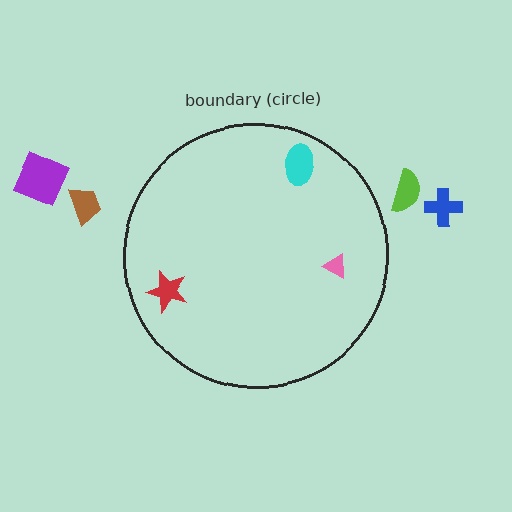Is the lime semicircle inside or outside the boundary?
Outside.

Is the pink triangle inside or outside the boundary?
Inside.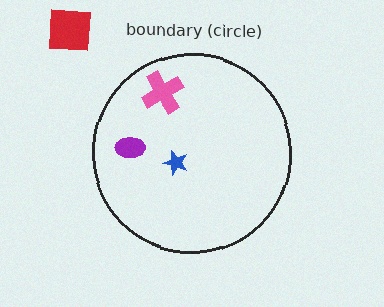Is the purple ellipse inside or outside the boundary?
Inside.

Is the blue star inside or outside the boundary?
Inside.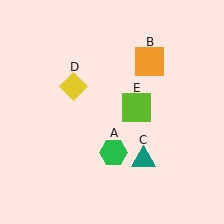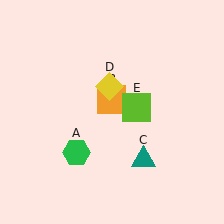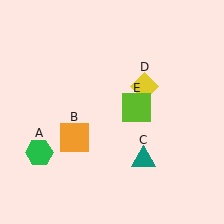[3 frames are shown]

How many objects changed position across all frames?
3 objects changed position: green hexagon (object A), orange square (object B), yellow diamond (object D).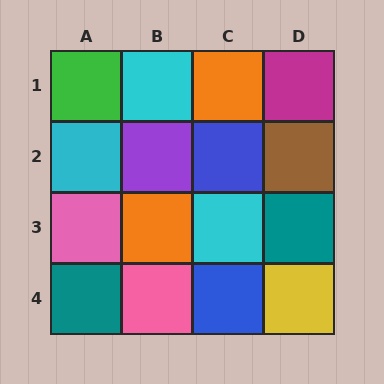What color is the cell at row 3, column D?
Teal.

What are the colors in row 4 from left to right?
Teal, pink, blue, yellow.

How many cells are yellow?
1 cell is yellow.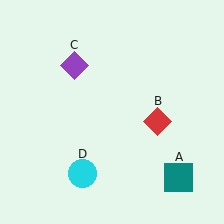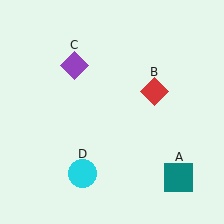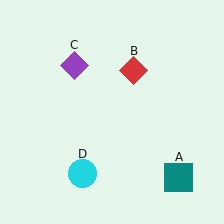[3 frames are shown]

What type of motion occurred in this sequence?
The red diamond (object B) rotated counterclockwise around the center of the scene.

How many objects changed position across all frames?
1 object changed position: red diamond (object B).